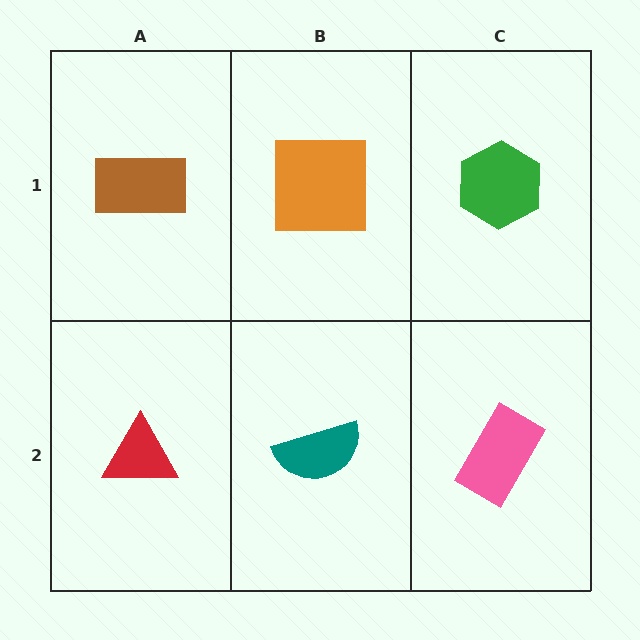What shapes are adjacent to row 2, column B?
An orange square (row 1, column B), a red triangle (row 2, column A), a pink rectangle (row 2, column C).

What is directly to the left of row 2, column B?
A red triangle.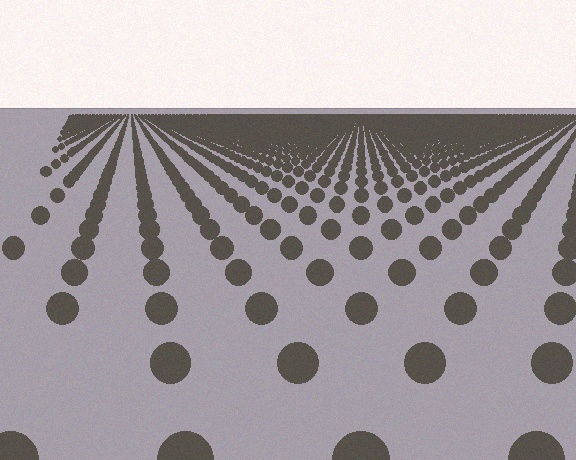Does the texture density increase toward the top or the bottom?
Density increases toward the top.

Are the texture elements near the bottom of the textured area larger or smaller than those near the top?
Larger. Near the bottom, elements are closer to the viewer and appear at a bigger on-screen size.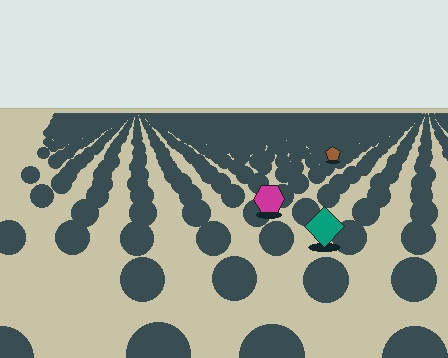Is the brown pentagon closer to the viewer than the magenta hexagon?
No. The magenta hexagon is closer — you can tell from the texture gradient: the ground texture is coarser near it.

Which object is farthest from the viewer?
The brown pentagon is farthest from the viewer. It appears smaller and the ground texture around it is denser.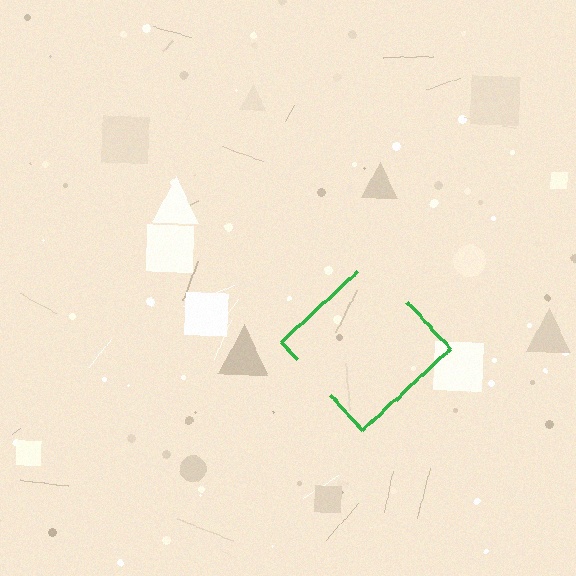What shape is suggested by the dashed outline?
The dashed outline suggests a diamond.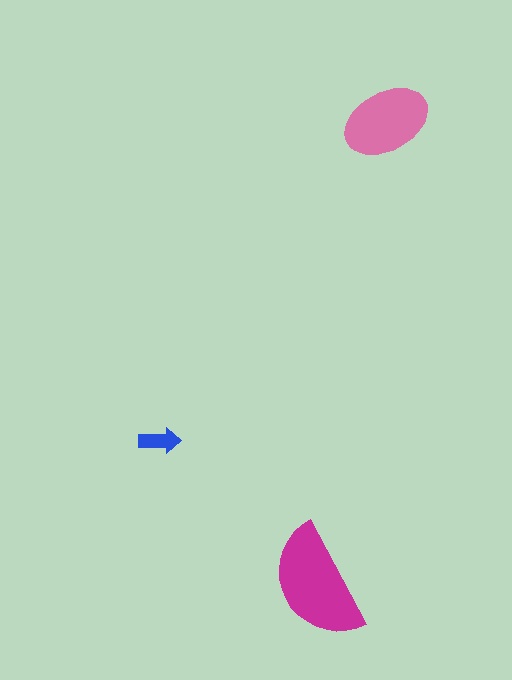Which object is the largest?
The magenta semicircle.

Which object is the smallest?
The blue arrow.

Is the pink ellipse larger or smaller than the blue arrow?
Larger.